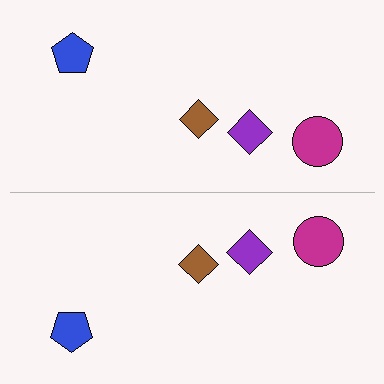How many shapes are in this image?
There are 8 shapes in this image.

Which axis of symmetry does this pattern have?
The pattern has a horizontal axis of symmetry running through the center of the image.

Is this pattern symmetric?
Yes, this pattern has bilateral (reflection) symmetry.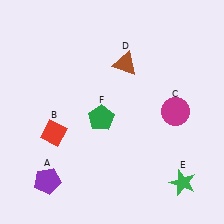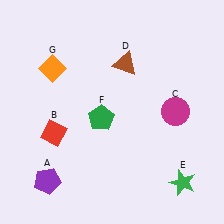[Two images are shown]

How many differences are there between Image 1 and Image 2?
There is 1 difference between the two images.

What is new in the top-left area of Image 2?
An orange diamond (G) was added in the top-left area of Image 2.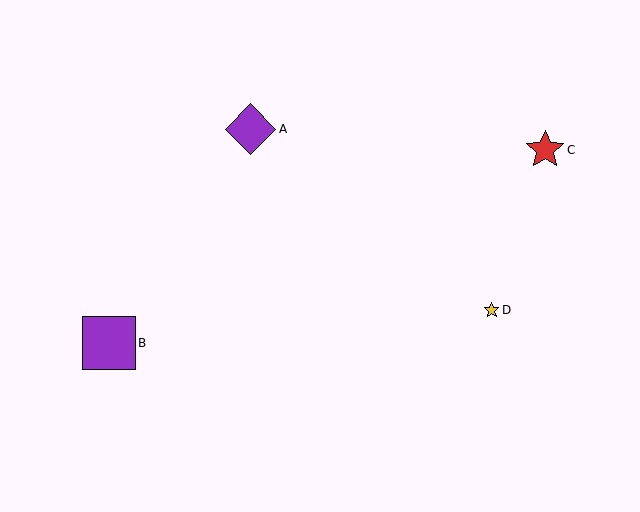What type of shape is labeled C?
Shape C is a red star.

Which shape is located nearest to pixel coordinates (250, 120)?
The purple diamond (labeled A) at (250, 129) is nearest to that location.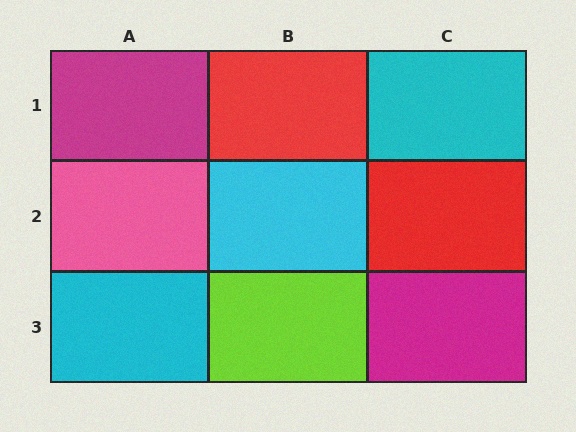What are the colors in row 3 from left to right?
Cyan, lime, magenta.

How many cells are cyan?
3 cells are cyan.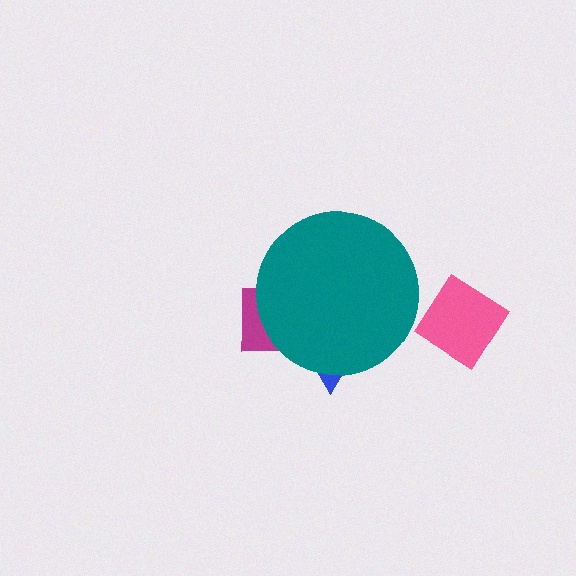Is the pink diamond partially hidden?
No, the pink diamond is fully visible.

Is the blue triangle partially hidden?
Yes, the blue triangle is partially hidden behind the teal circle.